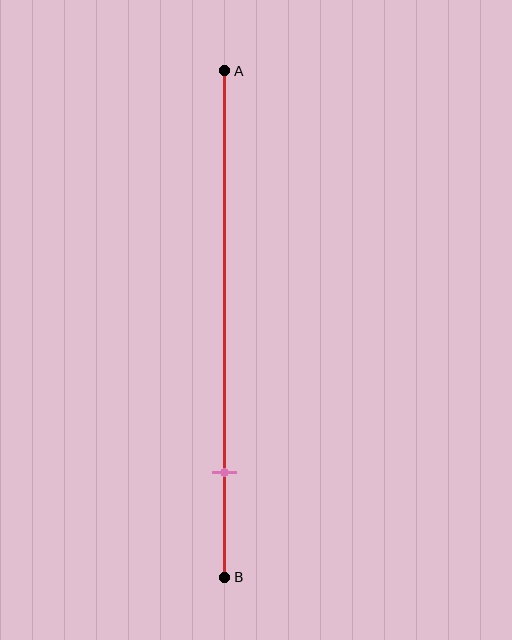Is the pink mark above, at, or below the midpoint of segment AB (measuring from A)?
The pink mark is below the midpoint of segment AB.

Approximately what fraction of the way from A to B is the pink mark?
The pink mark is approximately 80% of the way from A to B.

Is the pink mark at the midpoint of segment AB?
No, the mark is at about 80% from A, not at the 50% midpoint.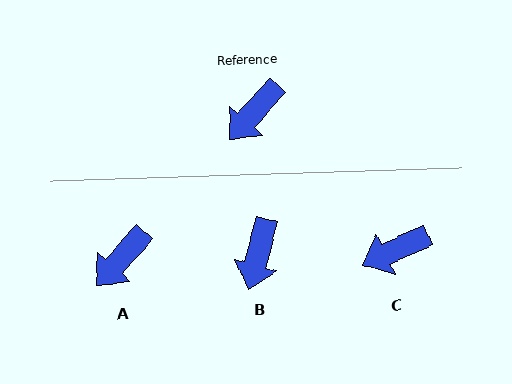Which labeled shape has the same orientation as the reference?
A.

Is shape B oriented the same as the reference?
No, it is off by about 27 degrees.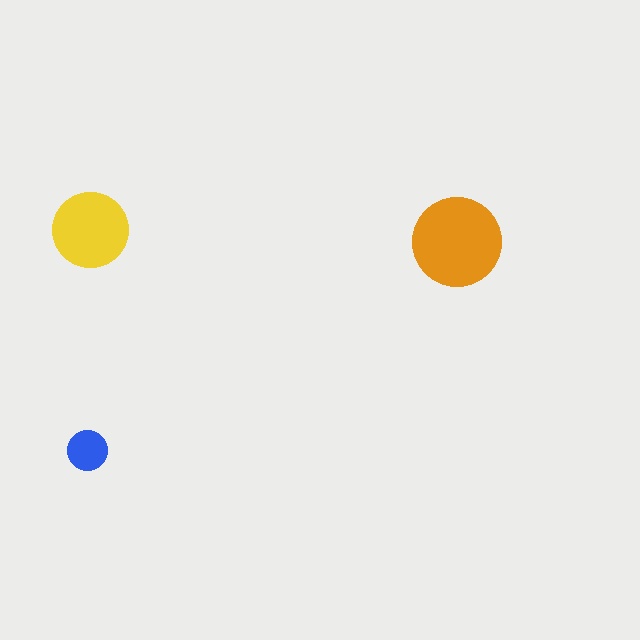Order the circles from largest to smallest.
the orange one, the yellow one, the blue one.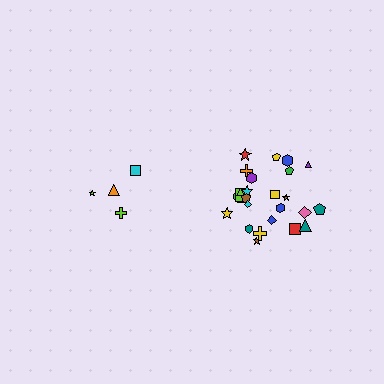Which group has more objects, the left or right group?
The right group.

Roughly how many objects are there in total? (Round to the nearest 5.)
Roughly 30 objects in total.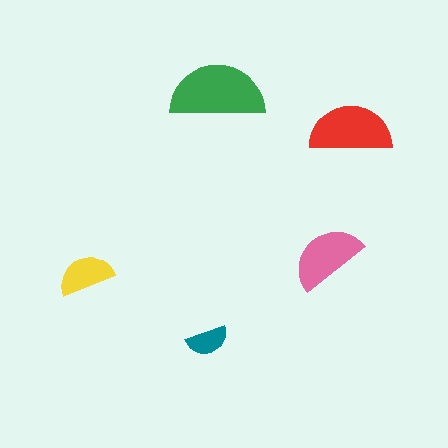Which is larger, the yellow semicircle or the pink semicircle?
The pink one.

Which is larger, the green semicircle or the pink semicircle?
The green one.